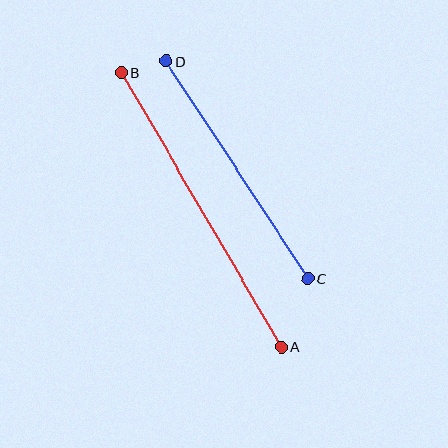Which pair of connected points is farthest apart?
Points A and B are farthest apart.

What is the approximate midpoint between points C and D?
The midpoint is at approximately (237, 170) pixels.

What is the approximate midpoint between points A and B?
The midpoint is at approximately (202, 210) pixels.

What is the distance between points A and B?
The distance is approximately 317 pixels.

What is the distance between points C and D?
The distance is approximately 259 pixels.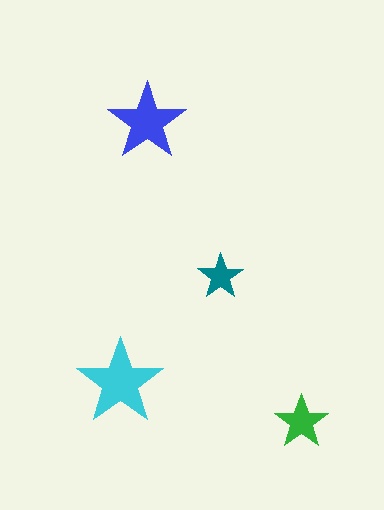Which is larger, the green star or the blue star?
The blue one.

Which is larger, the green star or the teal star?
The green one.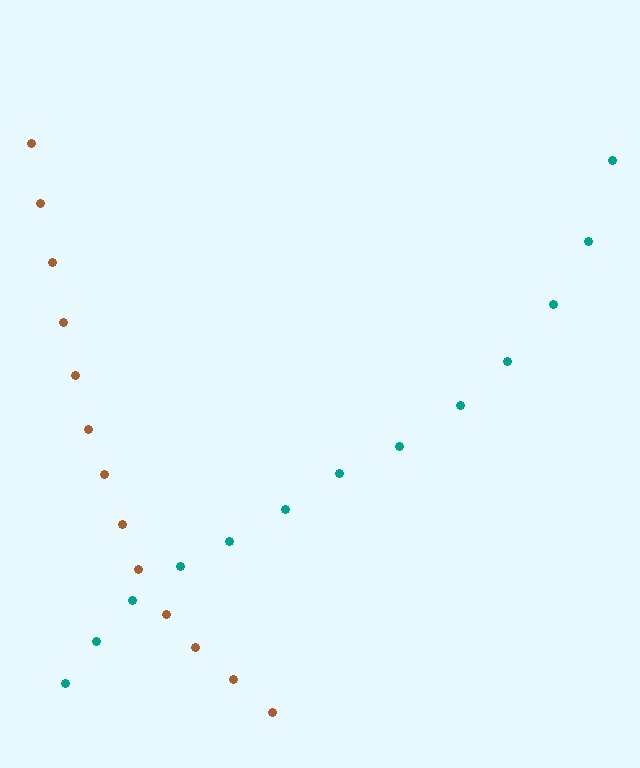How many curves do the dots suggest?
There are 2 distinct paths.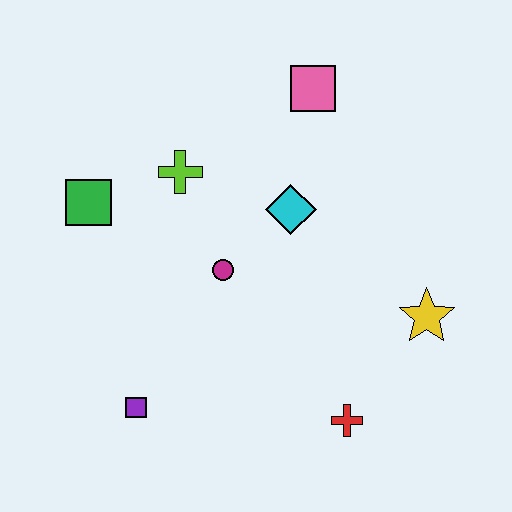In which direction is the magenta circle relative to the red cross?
The magenta circle is above the red cross.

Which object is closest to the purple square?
The magenta circle is closest to the purple square.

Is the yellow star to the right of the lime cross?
Yes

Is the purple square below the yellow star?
Yes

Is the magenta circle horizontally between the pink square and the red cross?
No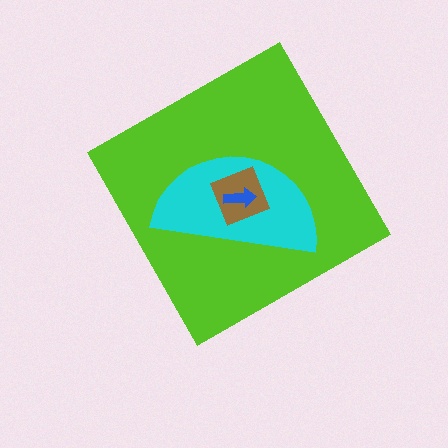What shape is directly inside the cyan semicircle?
The brown square.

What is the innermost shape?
The blue arrow.